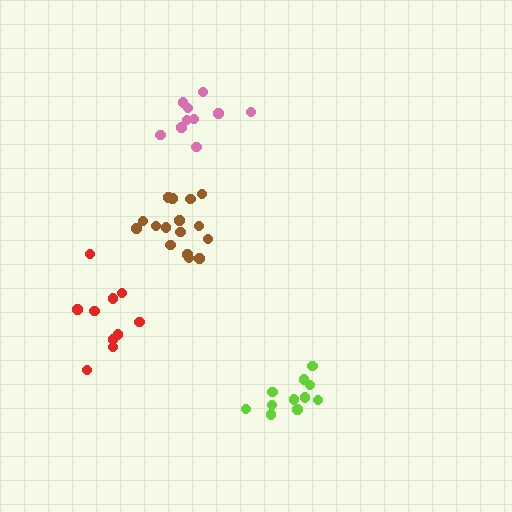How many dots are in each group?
Group 1: 10 dots, Group 2: 16 dots, Group 3: 11 dots, Group 4: 10 dots (47 total).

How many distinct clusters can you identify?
There are 4 distinct clusters.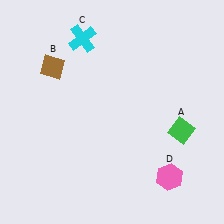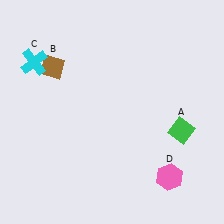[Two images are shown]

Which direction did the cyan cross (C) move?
The cyan cross (C) moved left.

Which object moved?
The cyan cross (C) moved left.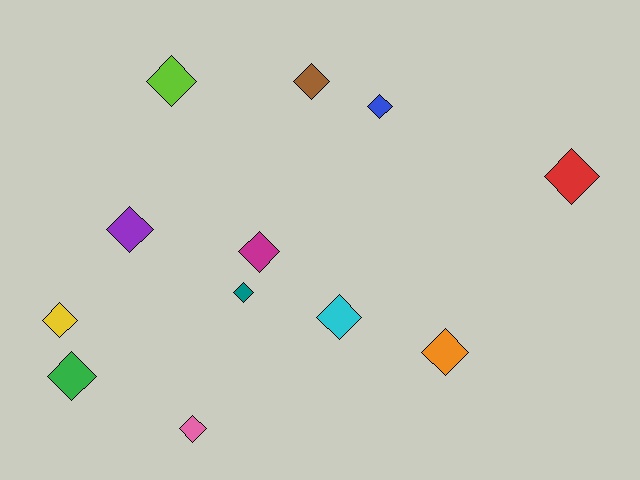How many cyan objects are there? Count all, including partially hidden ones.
There is 1 cyan object.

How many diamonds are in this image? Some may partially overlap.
There are 12 diamonds.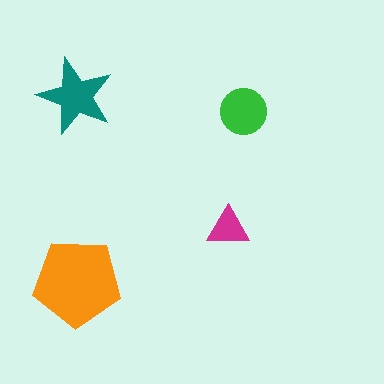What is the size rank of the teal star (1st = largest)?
2nd.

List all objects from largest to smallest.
The orange pentagon, the teal star, the green circle, the magenta triangle.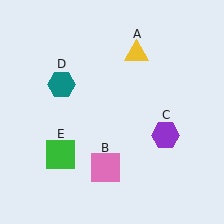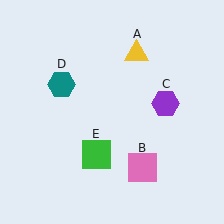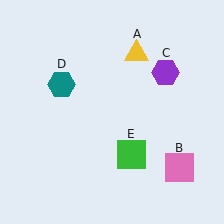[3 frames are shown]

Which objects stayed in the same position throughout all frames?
Yellow triangle (object A) and teal hexagon (object D) remained stationary.